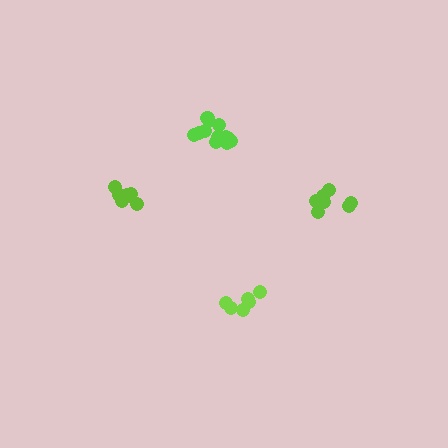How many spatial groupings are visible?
There are 4 spatial groupings.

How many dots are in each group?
Group 1: 12 dots, Group 2: 7 dots, Group 3: 7 dots, Group 4: 6 dots (32 total).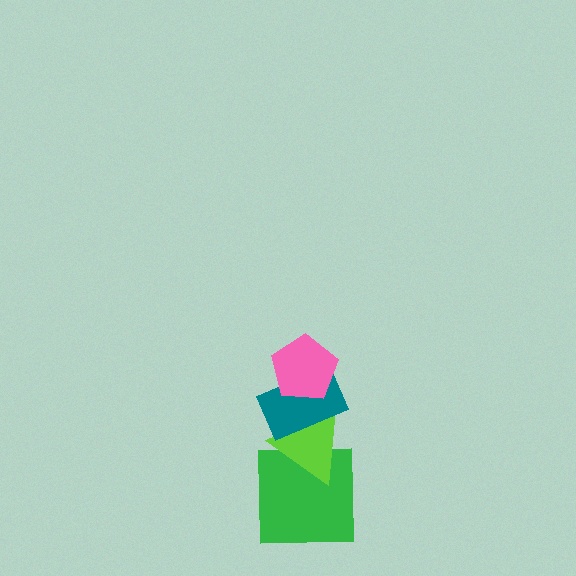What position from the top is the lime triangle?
The lime triangle is 3rd from the top.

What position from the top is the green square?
The green square is 4th from the top.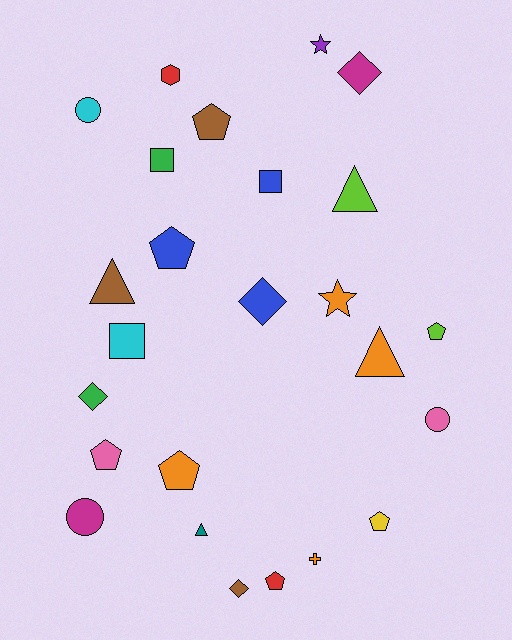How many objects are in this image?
There are 25 objects.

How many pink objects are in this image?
There are 2 pink objects.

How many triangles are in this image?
There are 4 triangles.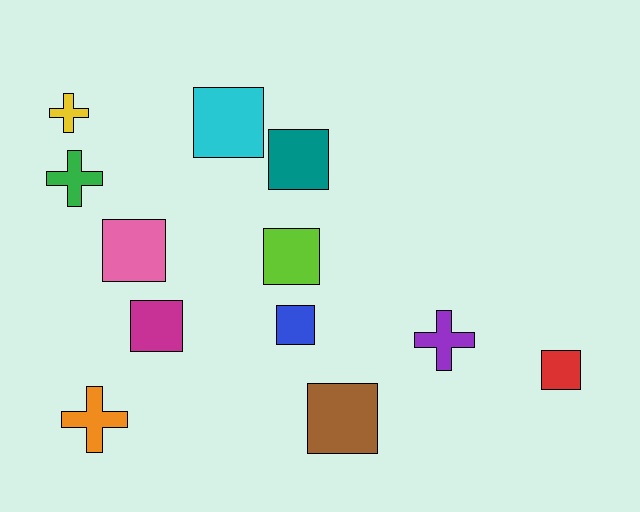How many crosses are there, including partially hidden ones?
There are 4 crosses.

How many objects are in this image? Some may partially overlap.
There are 12 objects.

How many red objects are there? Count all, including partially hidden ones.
There is 1 red object.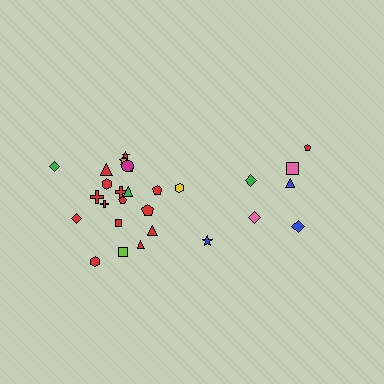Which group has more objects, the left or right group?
The left group.